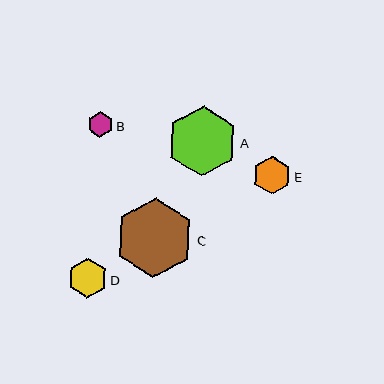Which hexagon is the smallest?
Hexagon B is the smallest with a size of approximately 25 pixels.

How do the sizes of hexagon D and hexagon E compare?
Hexagon D and hexagon E are approximately the same size.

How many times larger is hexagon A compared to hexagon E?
Hexagon A is approximately 1.8 times the size of hexagon E.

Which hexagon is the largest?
Hexagon C is the largest with a size of approximately 79 pixels.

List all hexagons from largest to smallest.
From largest to smallest: C, A, D, E, B.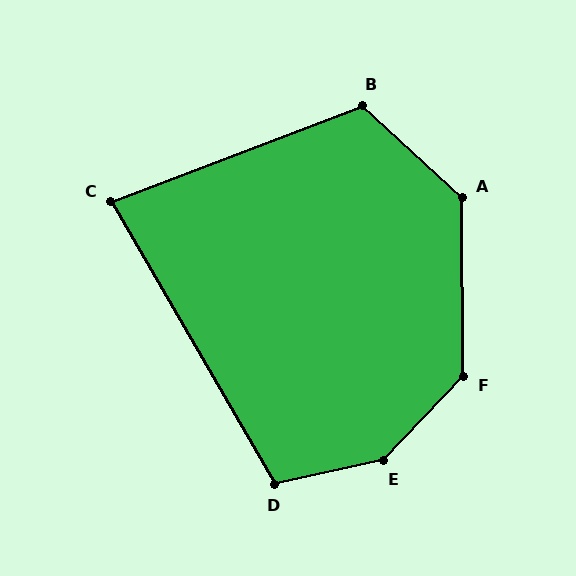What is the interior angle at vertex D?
Approximately 108 degrees (obtuse).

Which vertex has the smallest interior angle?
C, at approximately 81 degrees.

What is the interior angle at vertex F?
Approximately 136 degrees (obtuse).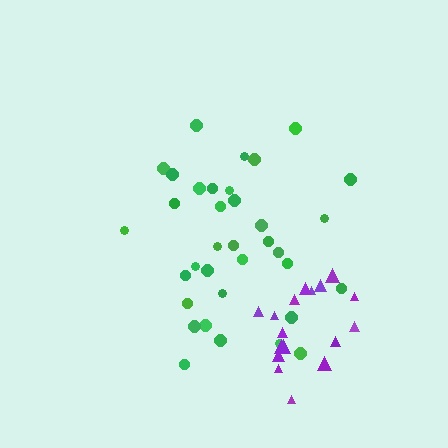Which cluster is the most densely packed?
Purple.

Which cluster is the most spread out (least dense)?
Green.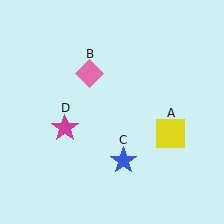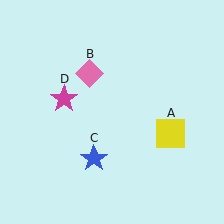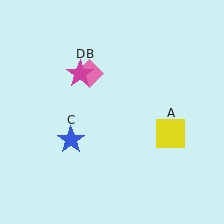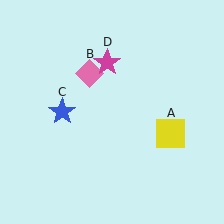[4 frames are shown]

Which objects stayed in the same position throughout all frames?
Yellow square (object A) and pink diamond (object B) remained stationary.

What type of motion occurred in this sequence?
The blue star (object C), magenta star (object D) rotated clockwise around the center of the scene.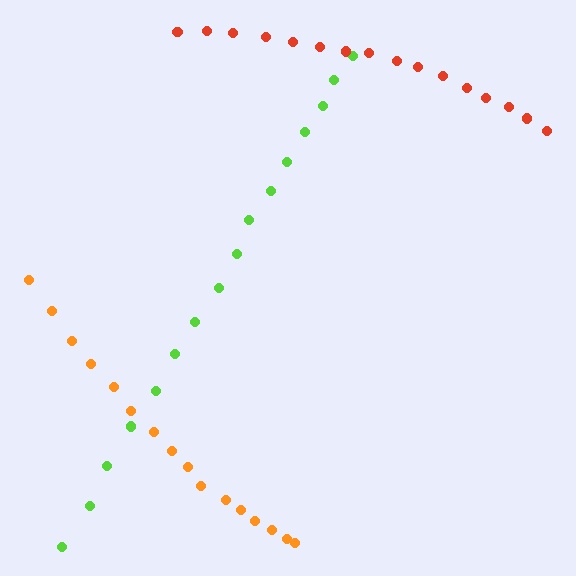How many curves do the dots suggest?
There are 3 distinct paths.